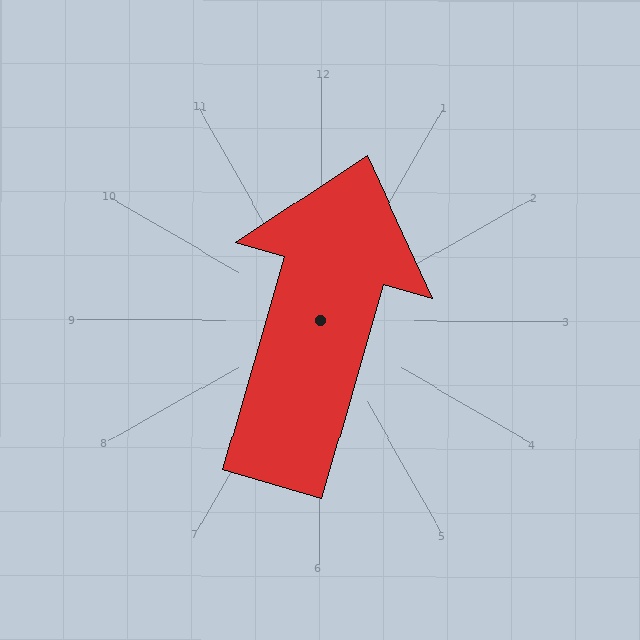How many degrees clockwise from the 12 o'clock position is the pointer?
Approximately 16 degrees.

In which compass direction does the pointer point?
North.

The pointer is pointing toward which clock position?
Roughly 1 o'clock.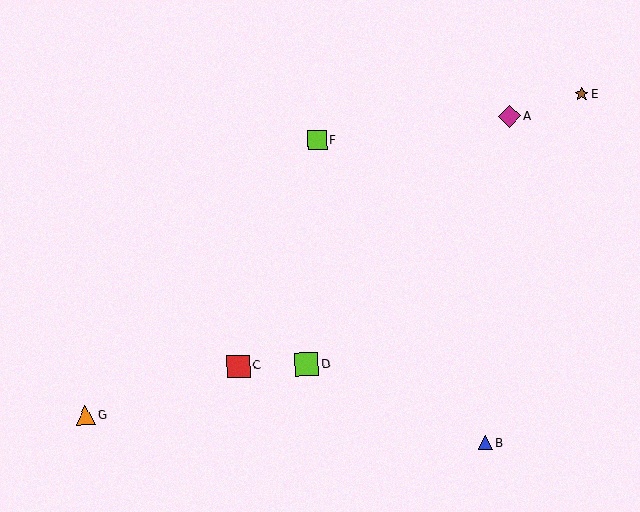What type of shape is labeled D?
Shape D is a lime square.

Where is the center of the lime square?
The center of the lime square is at (317, 140).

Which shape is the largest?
The lime square (labeled D) is the largest.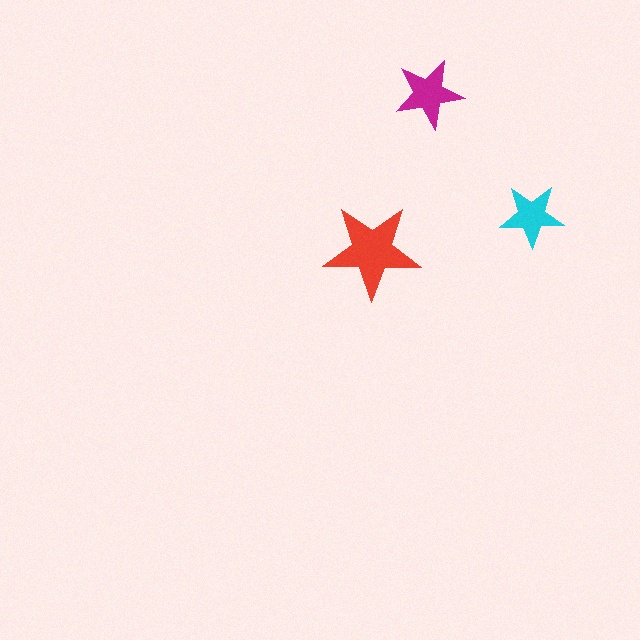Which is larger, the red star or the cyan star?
The red one.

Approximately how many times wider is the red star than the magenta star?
About 1.5 times wider.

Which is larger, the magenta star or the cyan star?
The magenta one.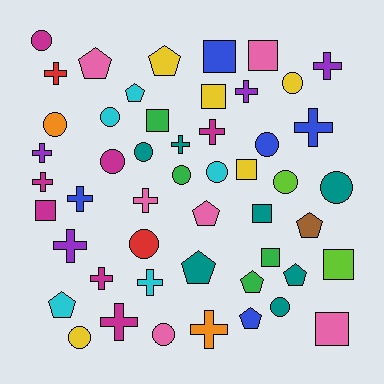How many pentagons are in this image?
There are 10 pentagons.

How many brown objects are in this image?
There is 1 brown object.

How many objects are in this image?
There are 50 objects.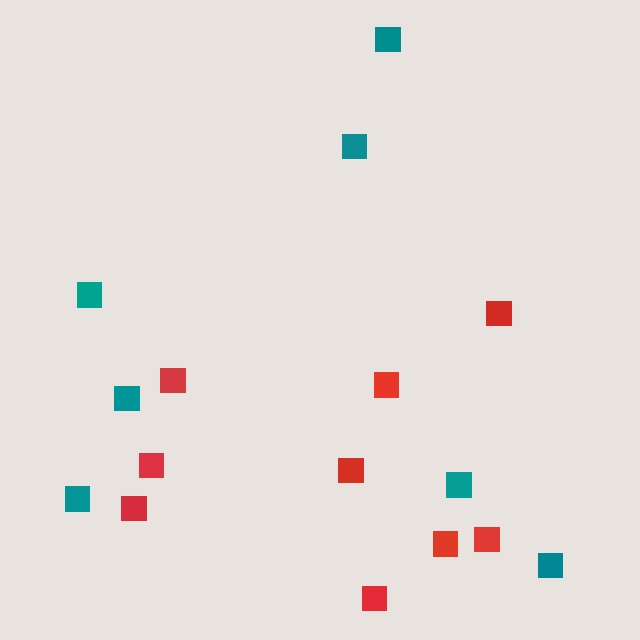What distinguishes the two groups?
There are 2 groups: one group of red squares (9) and one group of teal squares (7).